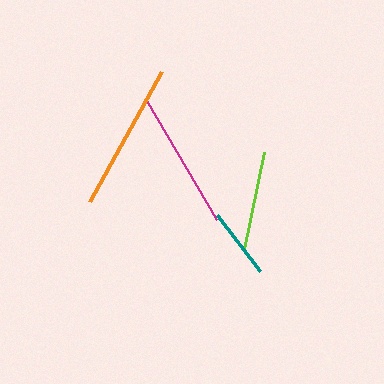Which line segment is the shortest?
The teal line is the shortest at approximately 71 pixels.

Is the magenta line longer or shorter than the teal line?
The magenta line is longer than the teal line.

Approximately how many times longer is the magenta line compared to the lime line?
The magenta line is approximately 1.4 times the length of the lime line.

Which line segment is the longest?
The orange line is the longest at approximately 149 pixels.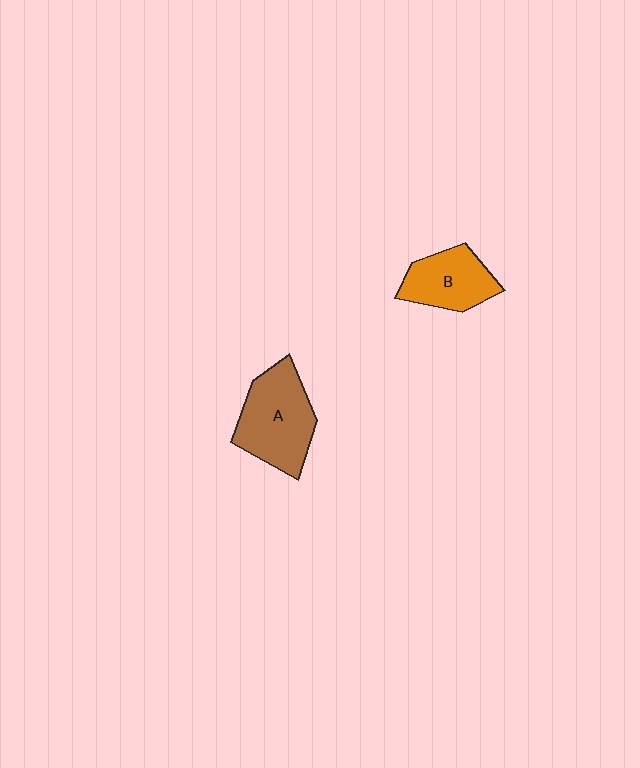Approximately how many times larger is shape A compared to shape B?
Approximately 1.4 times.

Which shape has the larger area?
Shape A (brown).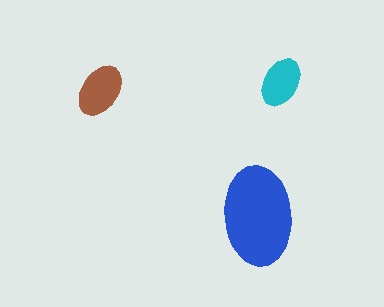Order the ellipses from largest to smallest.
the blue one, the brown one, the cyan one.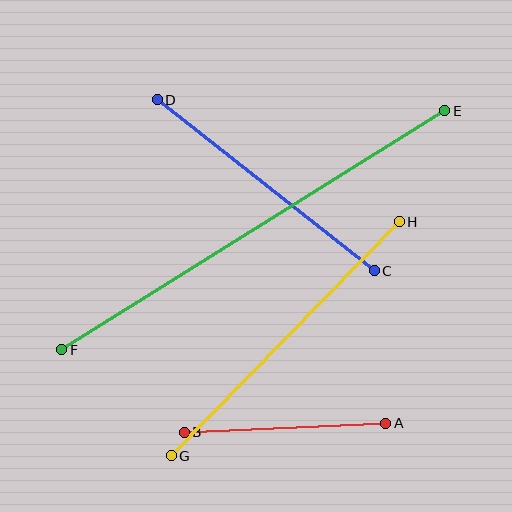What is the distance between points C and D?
The distance is approximately 276 pixels.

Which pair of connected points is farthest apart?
Points E and F are farthest apart.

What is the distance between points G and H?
The distance is approximately 326 pixels.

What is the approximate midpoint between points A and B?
The midpoint is at approximately (285, 428) pixels.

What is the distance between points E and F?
The distance is approximately 451 pixels.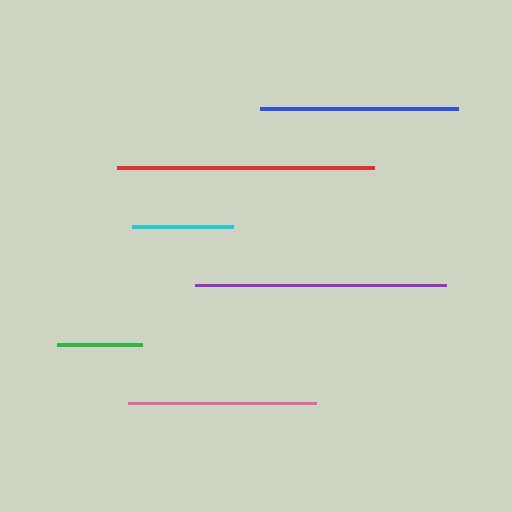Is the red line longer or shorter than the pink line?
The red line is longer than the pink line.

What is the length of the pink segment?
The pink segment is approximately 188 pixels long.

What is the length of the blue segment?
The blue segment is approximately 198 pixels long.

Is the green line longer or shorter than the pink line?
The pink line is longer than the green line.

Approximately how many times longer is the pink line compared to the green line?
The pink line is approximately 2.2 times the length of the green line.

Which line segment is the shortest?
The green line is the shortest at approximately 84 pixels.